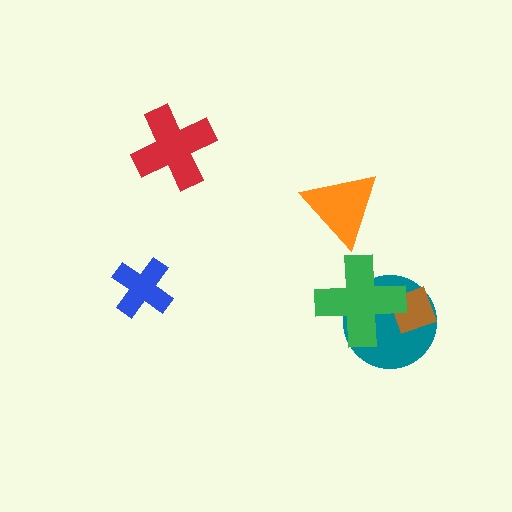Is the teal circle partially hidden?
Yes, it is partially covered by another shape.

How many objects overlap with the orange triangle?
0 objects overlap with the orange triangle.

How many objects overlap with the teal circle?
2 objects overlap with the teal circle.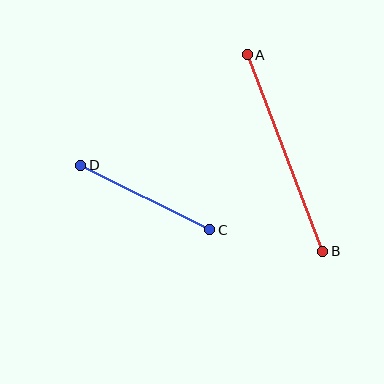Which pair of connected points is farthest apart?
Points A and B are farthest apart.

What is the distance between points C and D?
The distance is approximately 144 pixels.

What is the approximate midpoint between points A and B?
The midpoint is at approximately (285, 153) pixels.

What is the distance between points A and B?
The distance is approximately 211 pixels.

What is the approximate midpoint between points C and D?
The midpoint is at approximately (145, 198) pixels.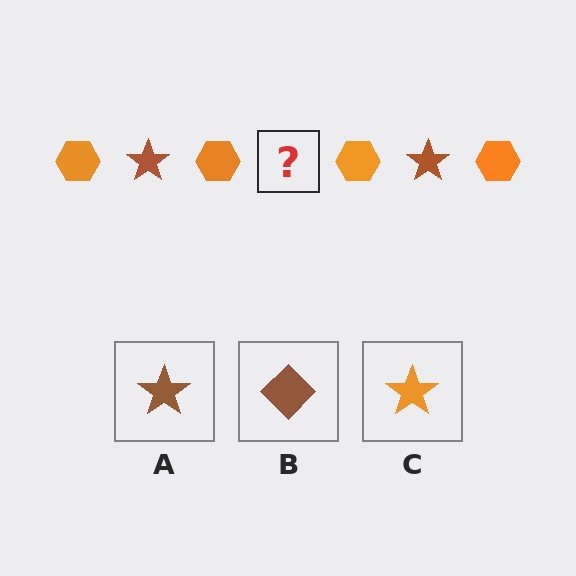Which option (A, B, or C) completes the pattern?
A.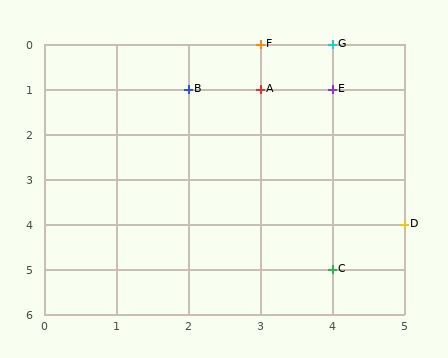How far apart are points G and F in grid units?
Points G and F are 1 column apart.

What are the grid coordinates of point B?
Point B is at grid coordinates (2, 1).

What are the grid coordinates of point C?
Point C is at grid coordinates (4, 5).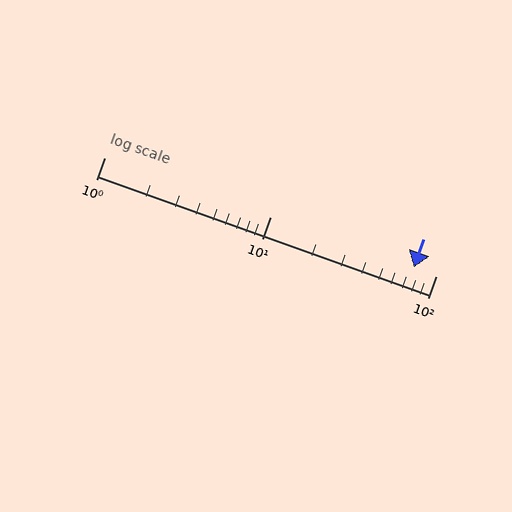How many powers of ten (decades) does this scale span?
The scale spans 2 decades, from 1 to 100.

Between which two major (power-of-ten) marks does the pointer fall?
The pointer is between 10 and 100.